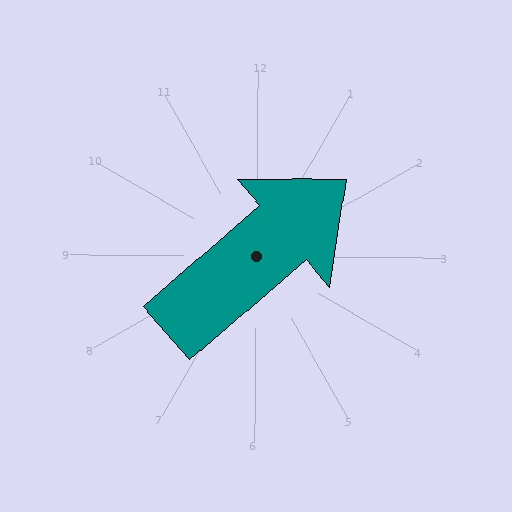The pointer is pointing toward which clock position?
Roughly 2 o'clock.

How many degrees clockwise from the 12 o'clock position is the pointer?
Approximately 49 degrees.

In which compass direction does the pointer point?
Northeast.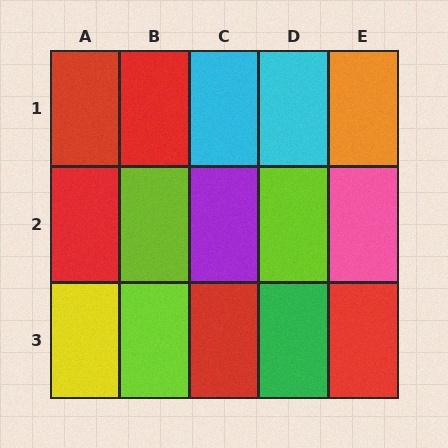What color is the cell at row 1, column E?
Orange.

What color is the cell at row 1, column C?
Cyan.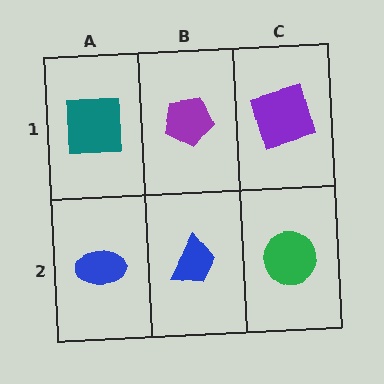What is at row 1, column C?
A purple square.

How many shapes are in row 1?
3 shapes.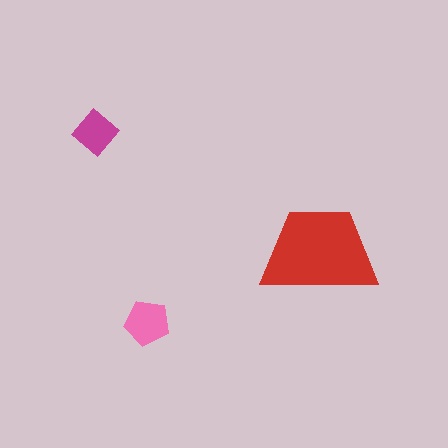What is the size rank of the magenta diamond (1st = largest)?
3rd.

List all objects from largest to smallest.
The red trapezoid, the pink pentagon, the magenta diamond.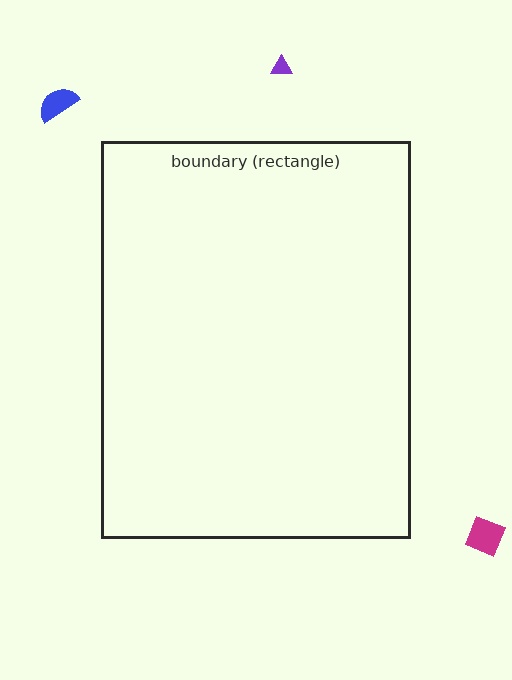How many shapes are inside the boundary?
0 inside, 3 outside.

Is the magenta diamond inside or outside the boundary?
Outside.